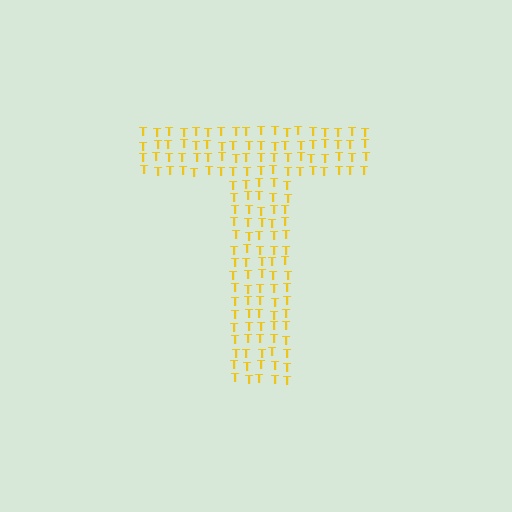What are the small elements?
The small elements are letter T's.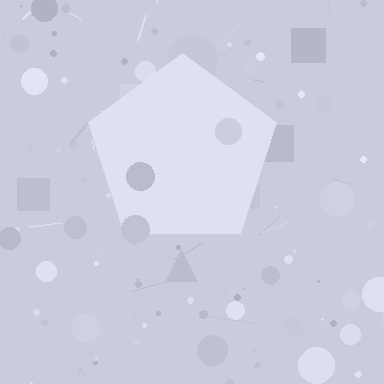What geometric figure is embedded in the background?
A pentagon is embedded in the background.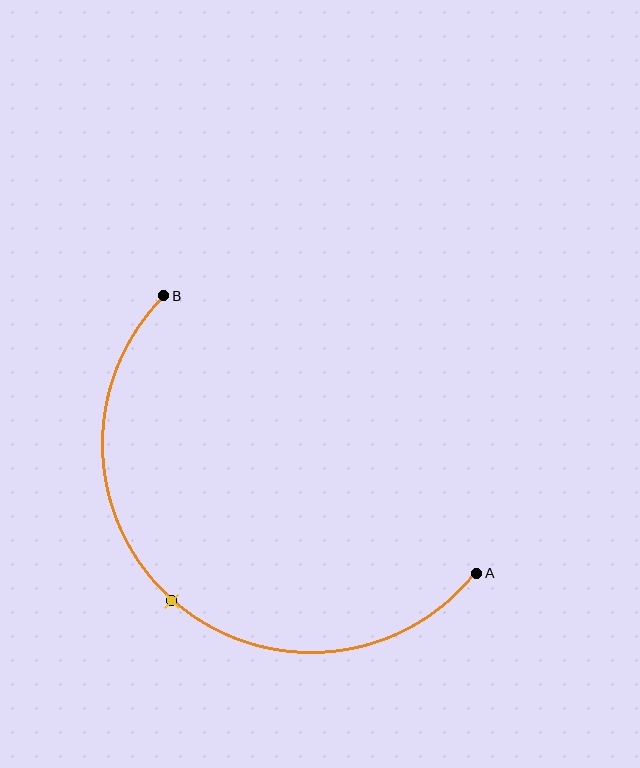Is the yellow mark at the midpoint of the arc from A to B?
Yes. The yellow mark lies on the arc at equal arc-length from both A and B — it is the arc midpoint.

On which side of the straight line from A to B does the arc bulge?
The arc bulges below and to the left of the straight line connecting A and B.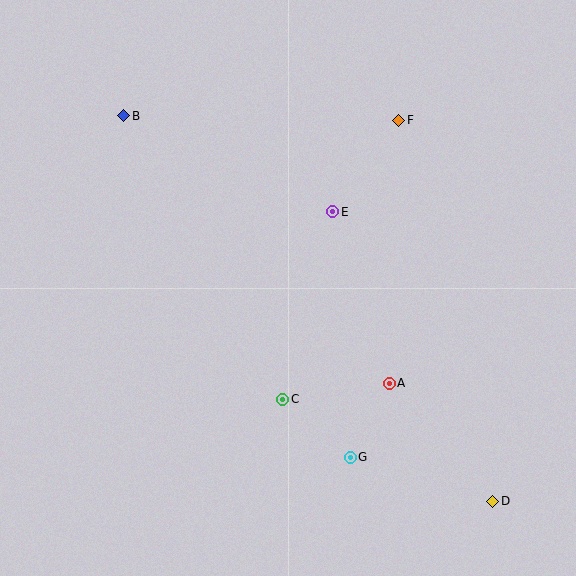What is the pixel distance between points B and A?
The distance between B and A is 377 pixels.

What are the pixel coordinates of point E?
Point E is at (333, 212).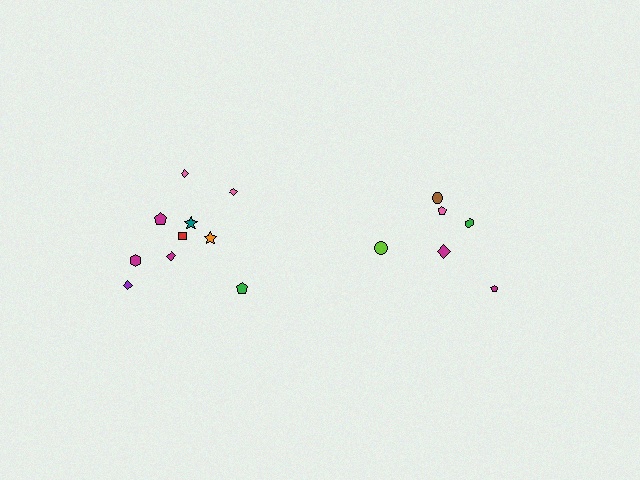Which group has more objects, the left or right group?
The left group.